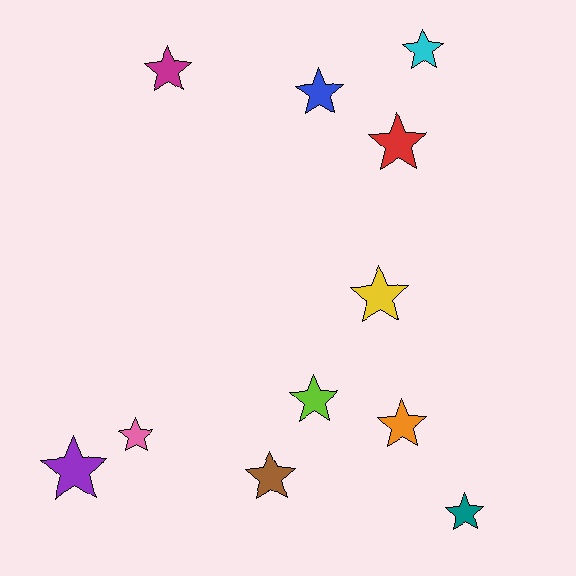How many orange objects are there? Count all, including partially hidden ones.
There is 1 orange object.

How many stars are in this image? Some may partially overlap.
There are 11 stars.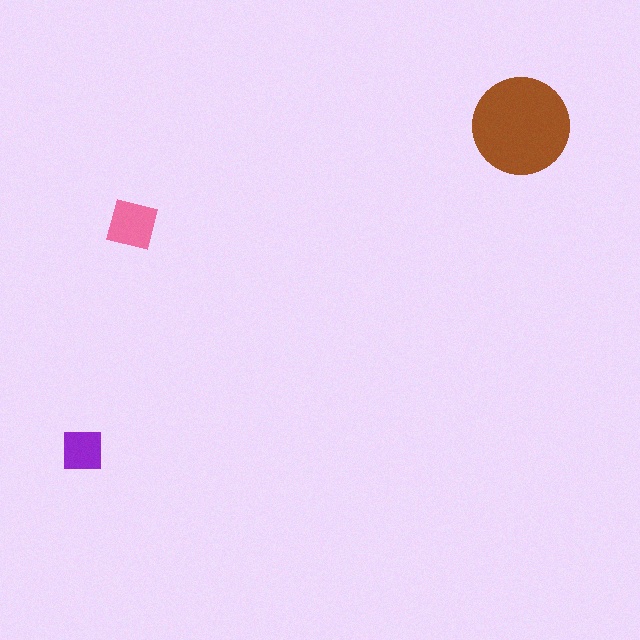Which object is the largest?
The brown circle.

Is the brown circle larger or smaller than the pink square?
Larger.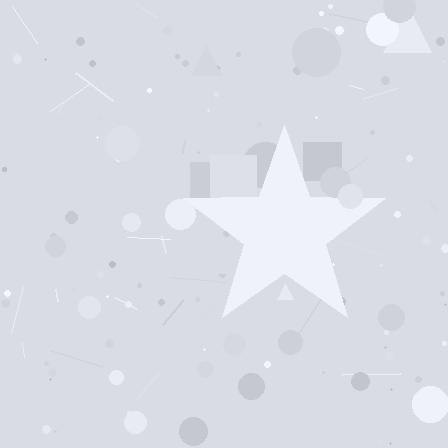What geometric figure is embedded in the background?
A star is embedded in the background.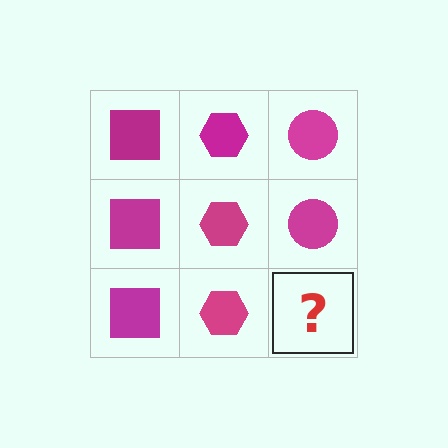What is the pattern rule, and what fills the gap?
The rule is that each column has a consistent shape. The gap should be filled with a magenta circle.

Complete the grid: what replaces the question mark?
The question mark should be replaced with a magenta circle.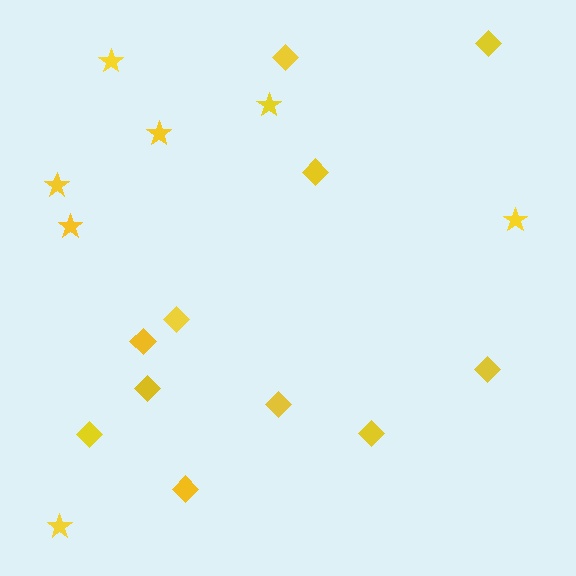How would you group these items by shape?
There are 2 groups: one group of stars (7) and one group of diamonds (11).